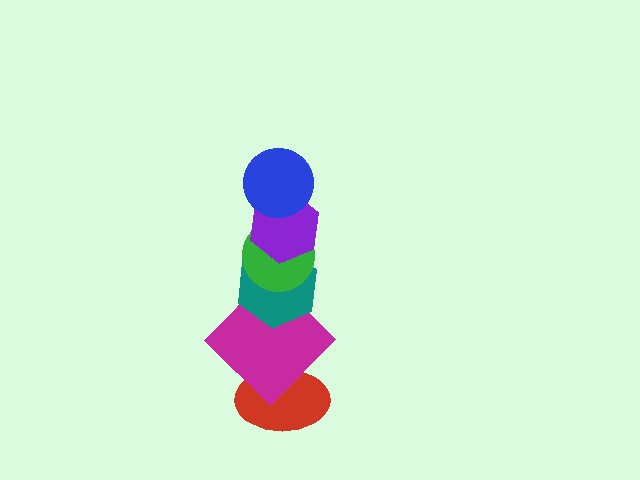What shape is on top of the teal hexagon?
The green circle is on top of the teal hexagon.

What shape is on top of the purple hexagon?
The blue circle is on top of the purple hexagon.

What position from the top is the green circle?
The green circle is 3rd from the top.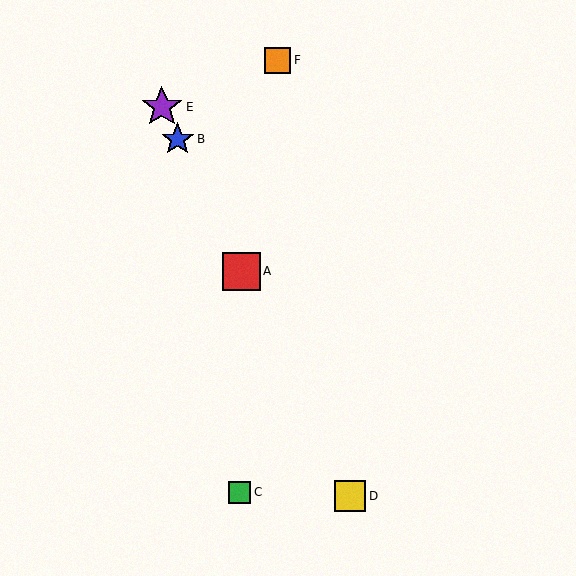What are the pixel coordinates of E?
Object E is at (162, 107).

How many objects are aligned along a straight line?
4 objects (A, B, D, E) are aligned along a straight line.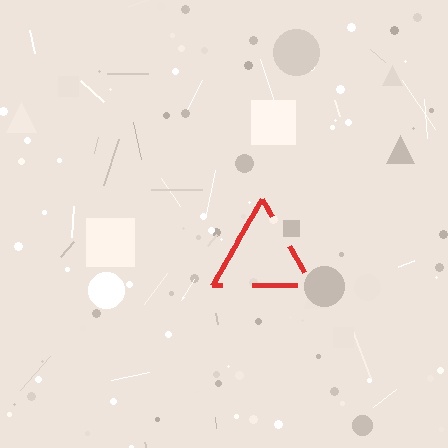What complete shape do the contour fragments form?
The contour fragments form a triangle.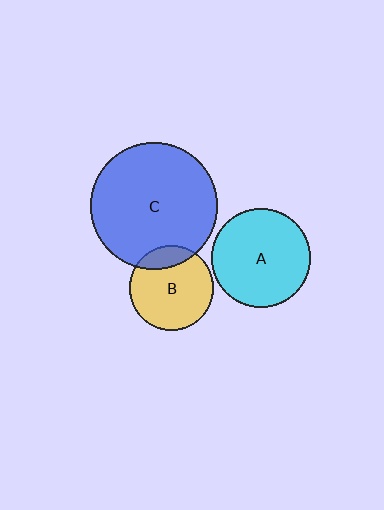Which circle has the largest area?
Circle C (blue).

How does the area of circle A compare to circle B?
Approximately 1.4 times.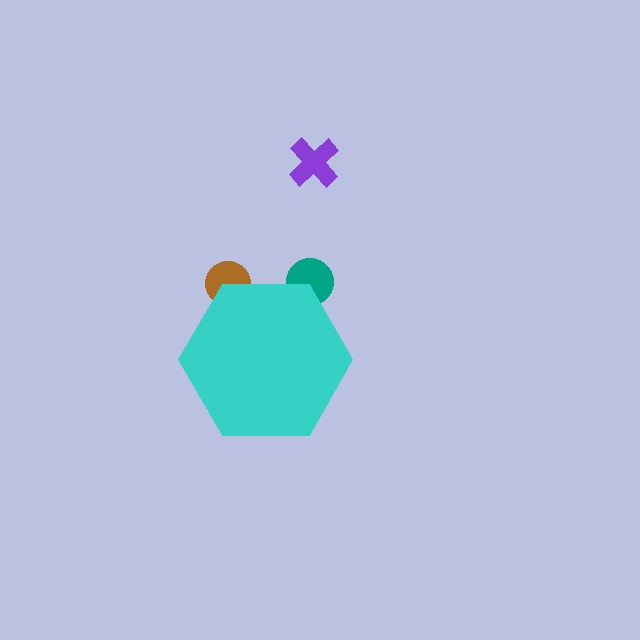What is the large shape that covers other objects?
A cyan hexagon.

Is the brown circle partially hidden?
Yes, the brown circle is partially hidden behind the cyan hexagon.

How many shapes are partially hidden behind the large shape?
2 shapes are partially hidden.